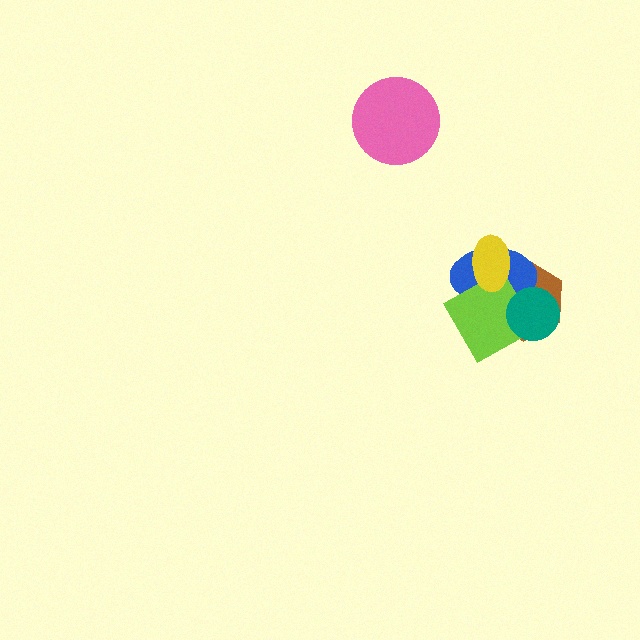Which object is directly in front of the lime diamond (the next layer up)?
The teal circle is directly in front of the lime diamond.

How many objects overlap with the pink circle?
0 objects overlap with the pink circle.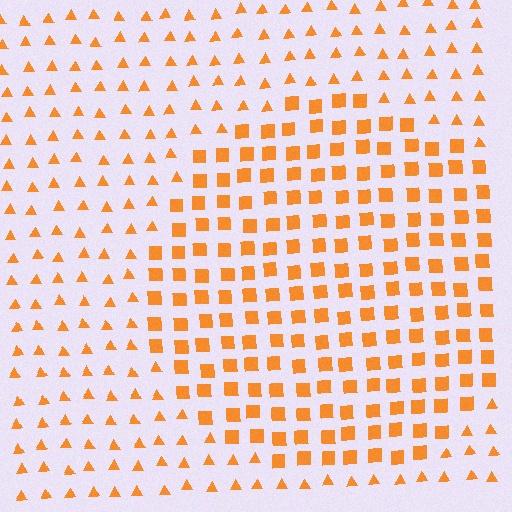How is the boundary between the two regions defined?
The boundary is defined by a change in element shape: squares inside vs. triangles outside. All elements share the same color and spacing.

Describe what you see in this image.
The image is filled with small orange elements arranged in a uniform grid. A circle-shaped region contains squares, while the surrounding area contains triangles. The boundary is defined purely by the change in element shape.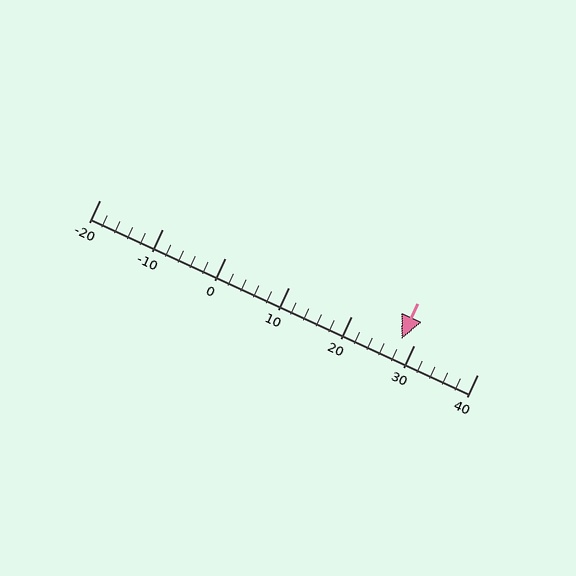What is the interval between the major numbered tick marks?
The major tick marks are spaced 10 units apart.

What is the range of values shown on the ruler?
The ruler shows values from -20 to 40.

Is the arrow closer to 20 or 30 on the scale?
The arrow is closer to 30.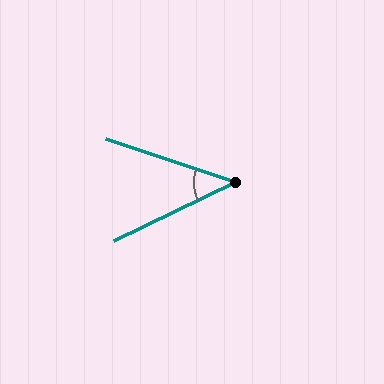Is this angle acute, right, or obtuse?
It is acute.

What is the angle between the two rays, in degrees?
Approximately 44 degrees.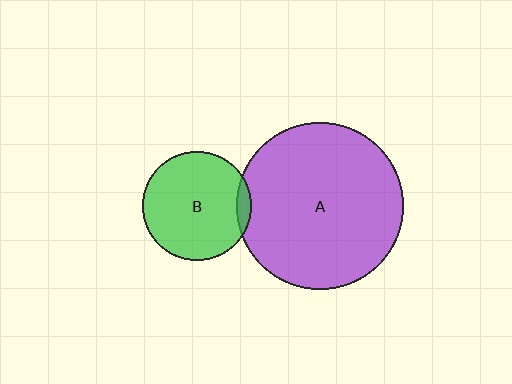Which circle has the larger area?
Circle A (purple).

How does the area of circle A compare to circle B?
Approximately 2.3 times.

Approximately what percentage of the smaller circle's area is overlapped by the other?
Approximately 5%.